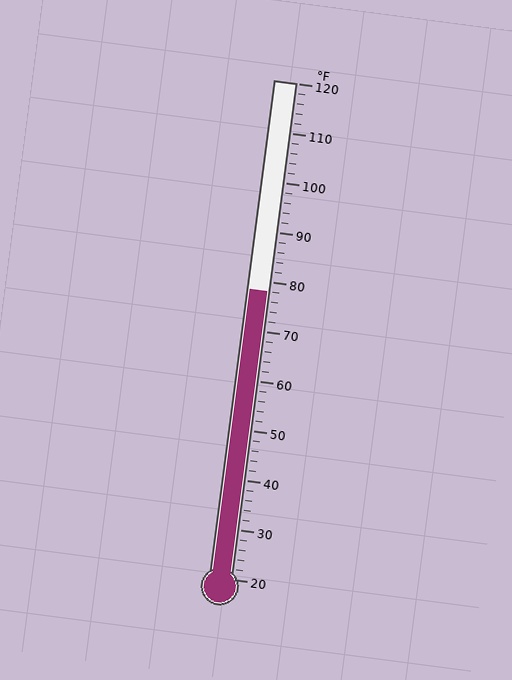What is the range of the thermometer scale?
The thermometer scale ranges from 20°F to 120°F.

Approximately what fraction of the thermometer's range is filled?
The thermometer is filled to approximately 60% of its range.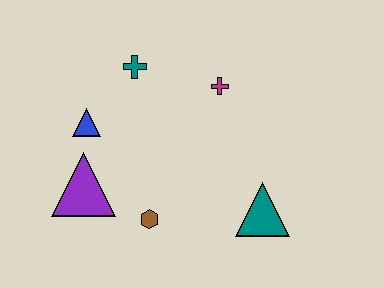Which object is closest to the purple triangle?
The blue triangle is closest to the purple triangle.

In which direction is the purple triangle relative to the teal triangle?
The purple triangle is to the left of the teal triangle.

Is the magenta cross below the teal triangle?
No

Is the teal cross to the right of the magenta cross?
No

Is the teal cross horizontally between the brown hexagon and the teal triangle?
No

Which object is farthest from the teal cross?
The teal triangle is farthest from the teal cross.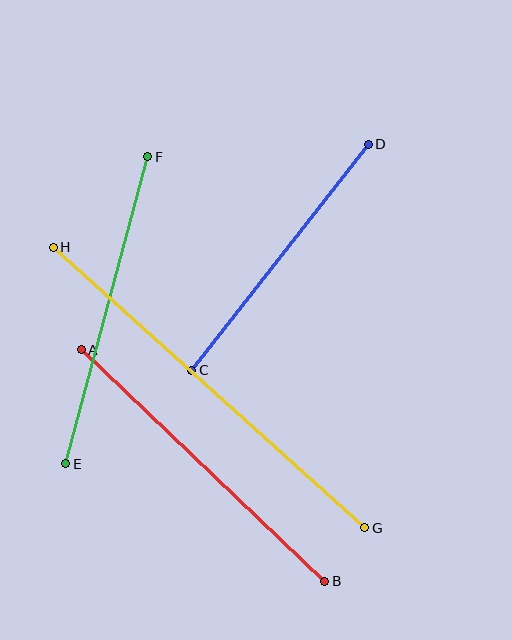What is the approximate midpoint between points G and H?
The midpoint is at approximately (209, 387) pixels.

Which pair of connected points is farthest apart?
Points G and H are farthest apart.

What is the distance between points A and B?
The distance is approximately 336 pixels.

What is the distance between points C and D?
The distance is approximately 287 pixels.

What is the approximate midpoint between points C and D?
The midpoint is at approximately (280, 257) pixels.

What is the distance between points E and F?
The distance is approximately 318 pixels.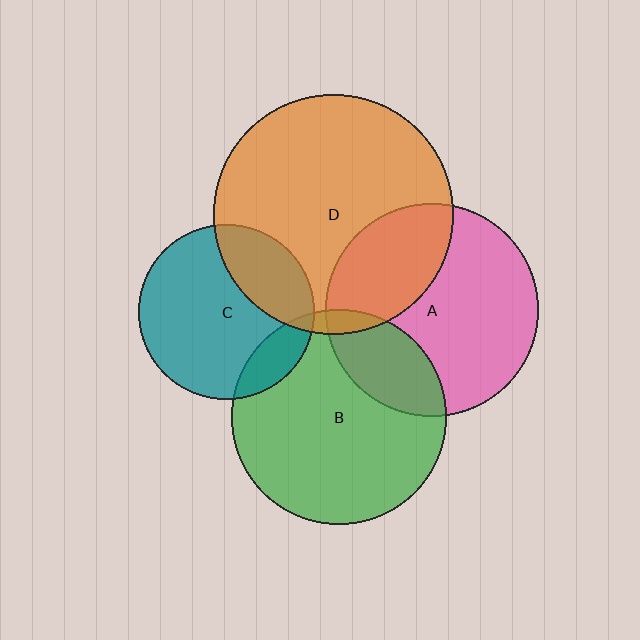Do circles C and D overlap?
Yes.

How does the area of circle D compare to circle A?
Approximately 1.3 times.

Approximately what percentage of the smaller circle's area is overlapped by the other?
Approximately 25%.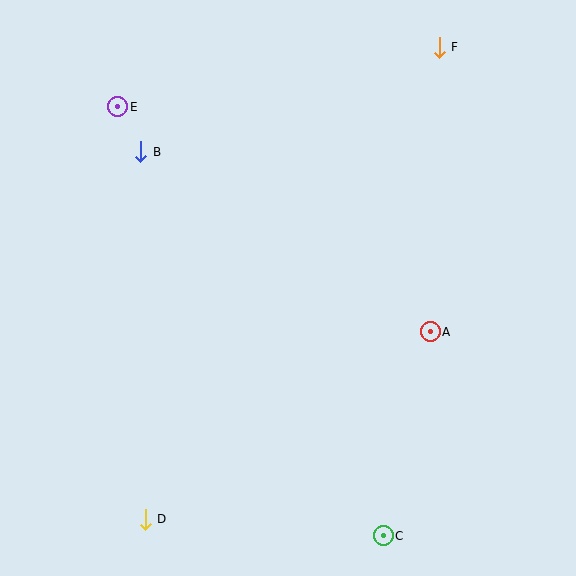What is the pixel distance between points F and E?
The distance between F and E is 327 pixels.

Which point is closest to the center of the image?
Point A at (430, 332) is closest to the center.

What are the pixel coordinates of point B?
Point B is at (141, 152).